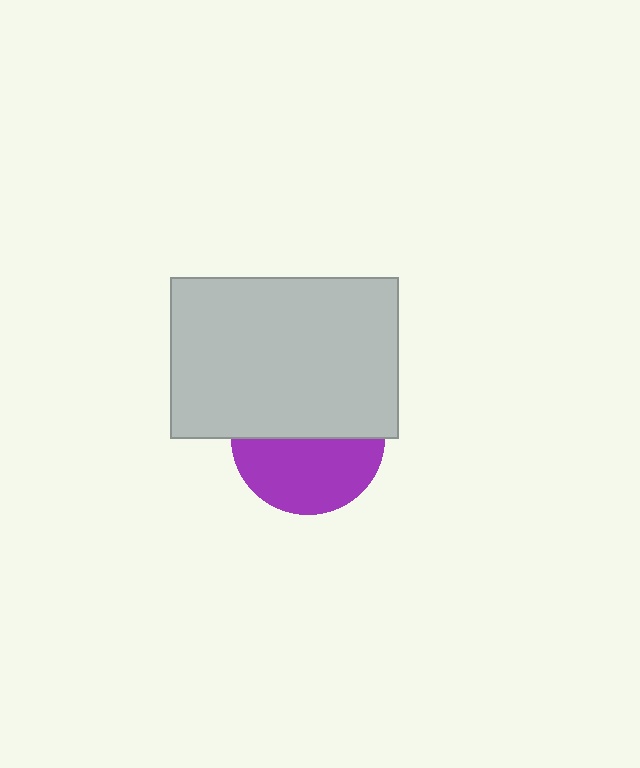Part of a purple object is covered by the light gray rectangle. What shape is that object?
It is a circle.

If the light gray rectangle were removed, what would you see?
You would see the complete purple circle.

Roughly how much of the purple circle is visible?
About half of it is visible (roughly 49%).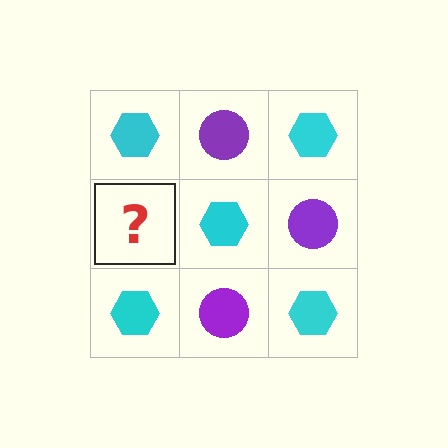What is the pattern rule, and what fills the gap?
The rule is that it alternates cyan hexagon and purple circle in a checkerboard pattern. The gap should be filled with a purple circle.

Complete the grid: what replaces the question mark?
The question mark should be replaced with a purple circle.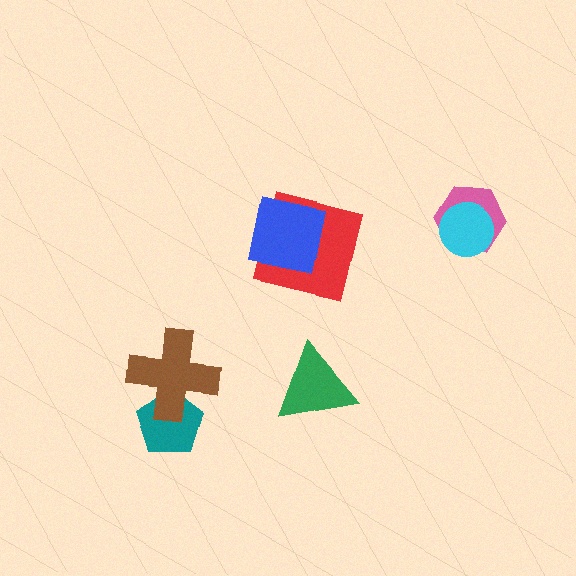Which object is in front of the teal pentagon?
The brown cross is in front of the teal pentagon.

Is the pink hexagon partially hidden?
Yes, it is partially covered by another shape.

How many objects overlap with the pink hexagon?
1 object overlaps with the pink hexagon.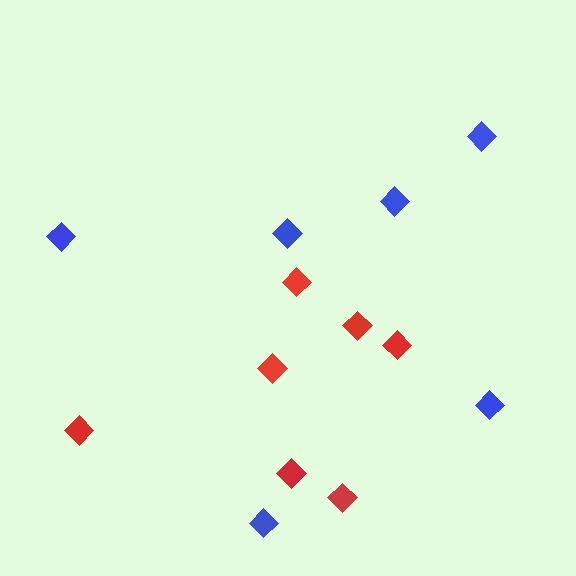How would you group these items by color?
There are 2 groups: one group of red diamonds (7) and one group of blue diamonds (6).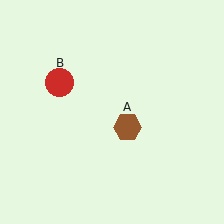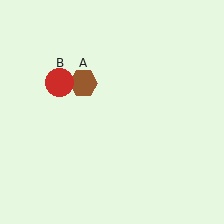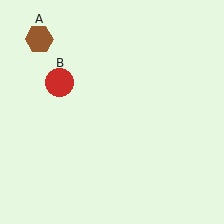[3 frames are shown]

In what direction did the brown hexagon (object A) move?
The brown hexagon (object A) moved up and to the left.